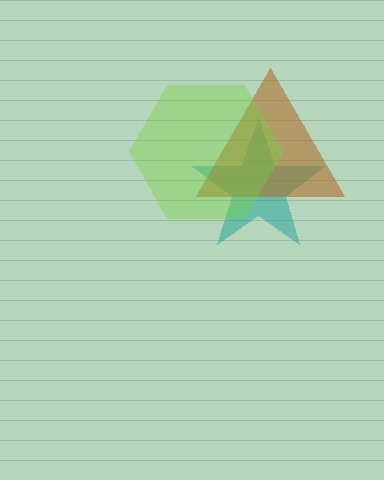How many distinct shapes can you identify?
There are 3 distinct shapes: a teal star, a brown triangle, a lime hexagon.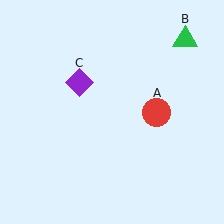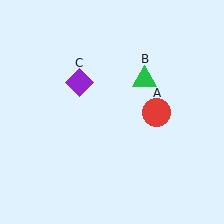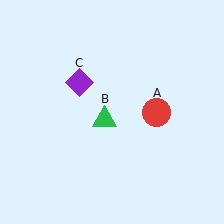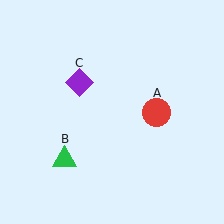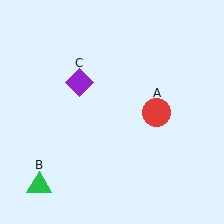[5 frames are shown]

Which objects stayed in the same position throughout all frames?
Red circle (object A) and purple diamond (object C) remained stationary.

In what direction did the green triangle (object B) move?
The green triangle (object B) moved down and to the left.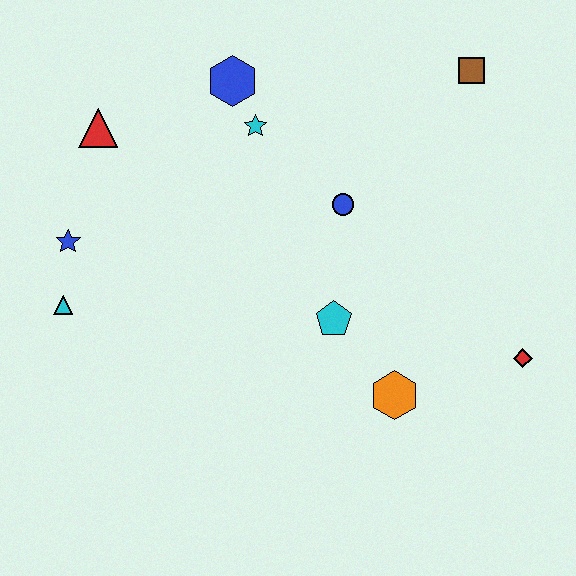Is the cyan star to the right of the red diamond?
No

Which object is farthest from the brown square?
The cyan triangle is farthest from the brown square.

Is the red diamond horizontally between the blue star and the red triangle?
No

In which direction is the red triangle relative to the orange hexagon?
The red triangle is to the left of the orange hexagon.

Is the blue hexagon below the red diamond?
No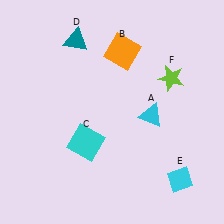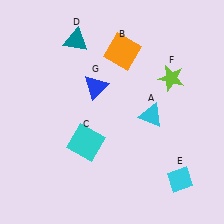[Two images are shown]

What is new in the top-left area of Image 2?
A blue triangle (G) was added in the top-left area of Image 2.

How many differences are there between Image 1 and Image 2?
There is 1 difference between the two images.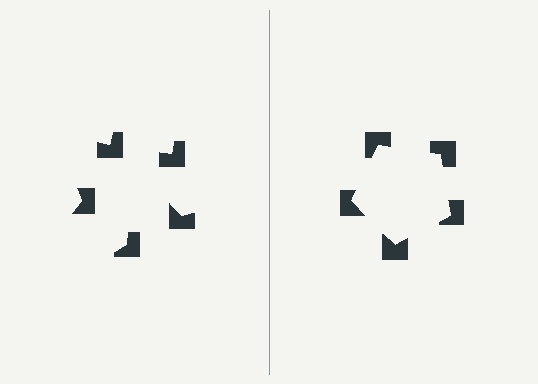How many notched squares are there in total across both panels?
10 — 5 on each side.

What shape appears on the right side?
An illusory pentagon.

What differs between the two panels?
The notched squares are positioned identically on both sides; only the wedge orientations differ. On the right they align to a pentagon; on the left they are misaligned.